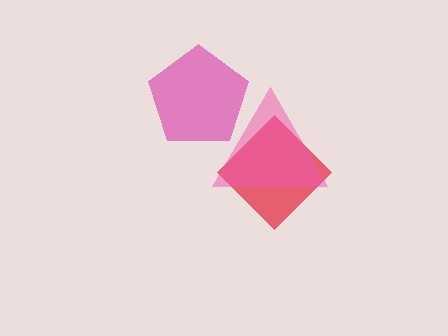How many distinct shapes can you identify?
There are 3 distinct shapes: a magenta pentagon, a red diamond, a pink triangle.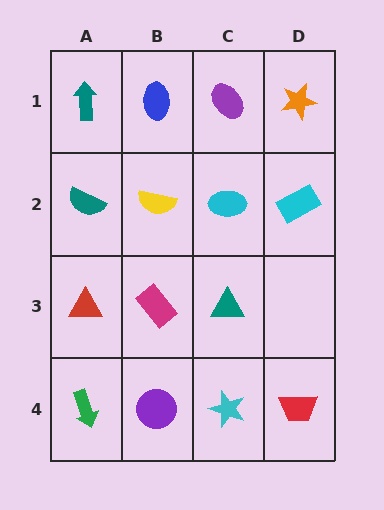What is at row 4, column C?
A cyan star.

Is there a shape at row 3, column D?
No, that cell is empty.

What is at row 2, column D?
A cyan rectangle.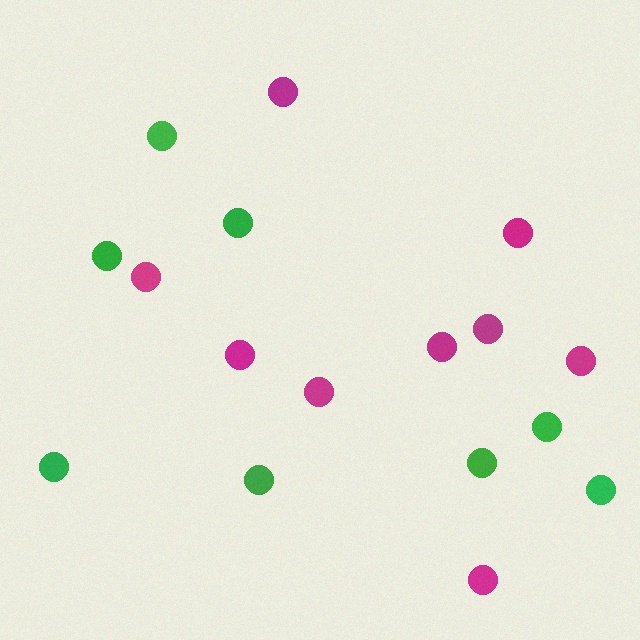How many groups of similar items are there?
There are 2 groups: one group of magenta circles (9) and one group of green circles (8).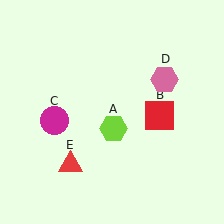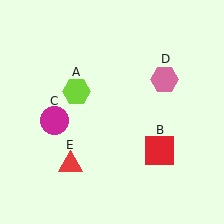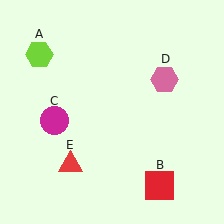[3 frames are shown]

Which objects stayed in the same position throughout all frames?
Magenta circle (object C) and pink hexagon (object D) and red triangle (object E) remained stationary.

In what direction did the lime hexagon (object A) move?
The lime hexagon (object A) moved up and to the left.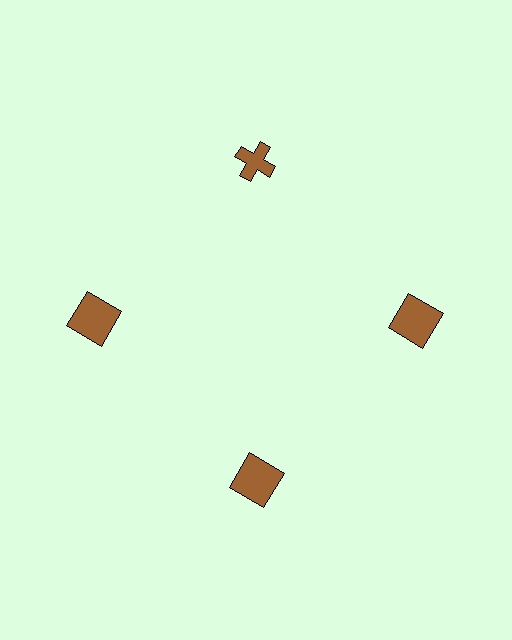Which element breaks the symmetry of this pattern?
The brown cross at roughly the 12 o'clock position breaks the symmetry. All other shapes are brown squares.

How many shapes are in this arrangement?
There are 4 shapes arranged in a ring pattern.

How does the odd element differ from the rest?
It has a different shape: cross instead of square.